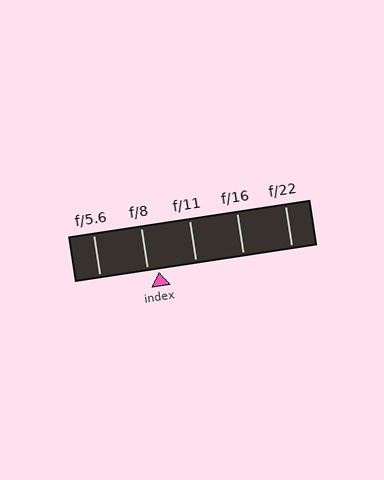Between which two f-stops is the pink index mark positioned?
The index mark is between f/8 and f/11.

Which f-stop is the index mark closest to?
The index mark is closest to f/8.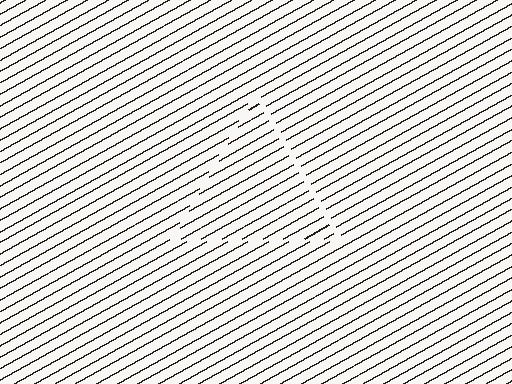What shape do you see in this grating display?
An illusory triangle. The interior of the shape contains the same grating, shifted by half a period — the contour is defined by the phase discontinuity where line-ends from the inner and outer gratings abut.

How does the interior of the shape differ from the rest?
The interior of the shape contains the same grating, shifted by half a period — the contour is defined by the phase discontinuity where line-ends from the inner and outer gratings abut.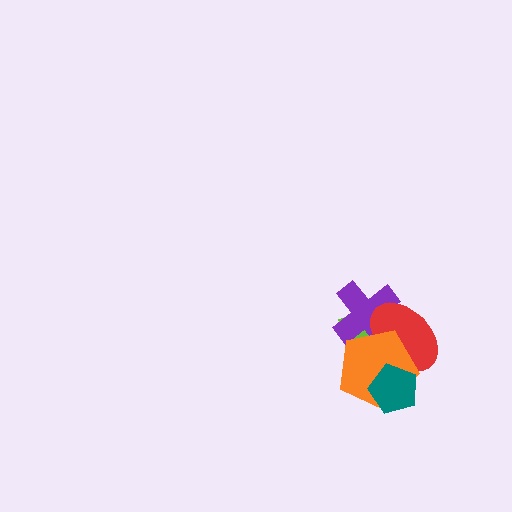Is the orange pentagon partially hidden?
Yes, it is partially covered by another shape.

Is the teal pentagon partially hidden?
No, no other shape covers it.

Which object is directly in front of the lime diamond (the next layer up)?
The purple cross is directly in front of the lime diamond.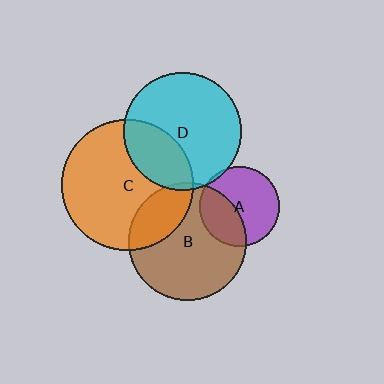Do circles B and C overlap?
Yes.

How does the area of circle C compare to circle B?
Approximately 1.2 times.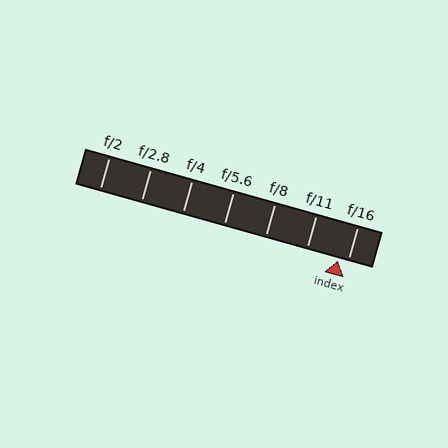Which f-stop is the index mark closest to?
The index mark is closest to f/16.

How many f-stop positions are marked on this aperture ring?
There are 7 f-stop positions marked.